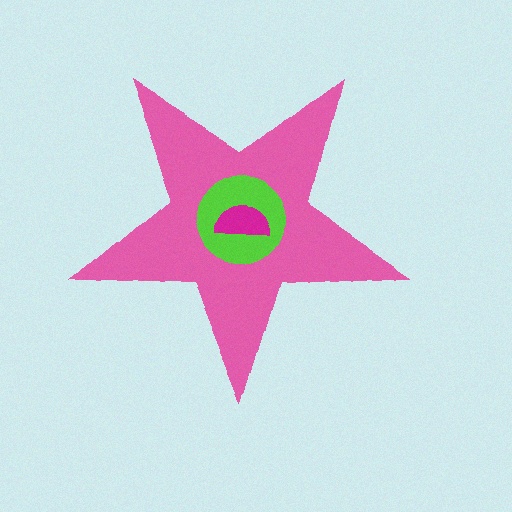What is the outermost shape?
The pink star.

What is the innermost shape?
The magenta semicircle.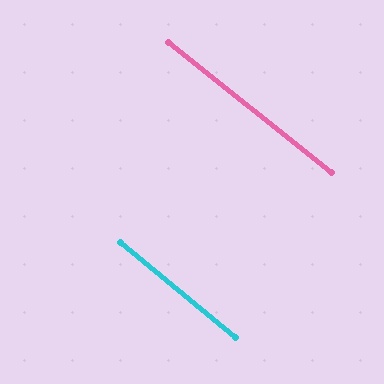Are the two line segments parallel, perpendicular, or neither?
Parallel — their directions differ by only 1.0°.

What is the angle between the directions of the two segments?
Approximately 1 degree.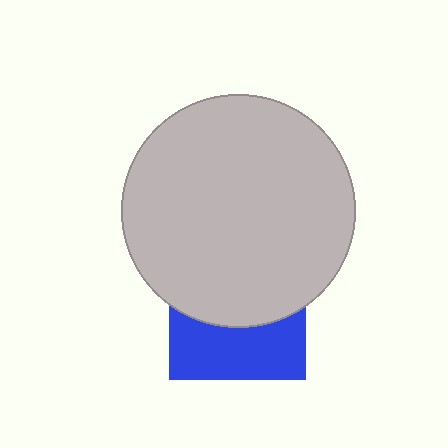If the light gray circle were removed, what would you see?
You would see the complete blue square.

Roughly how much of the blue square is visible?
A small part of it is visible (roughly 43%).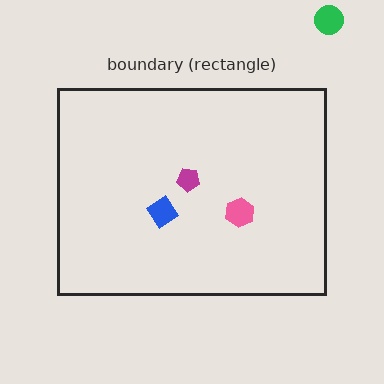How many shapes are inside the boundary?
3 inside, 1 outside.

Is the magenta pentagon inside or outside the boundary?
Inside.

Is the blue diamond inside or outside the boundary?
Inside.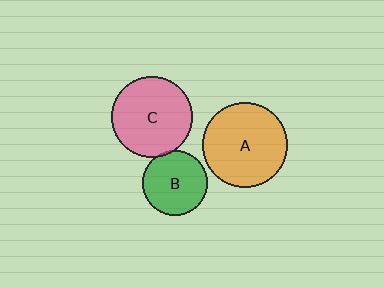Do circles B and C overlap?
Yes.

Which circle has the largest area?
Circle A (orange).